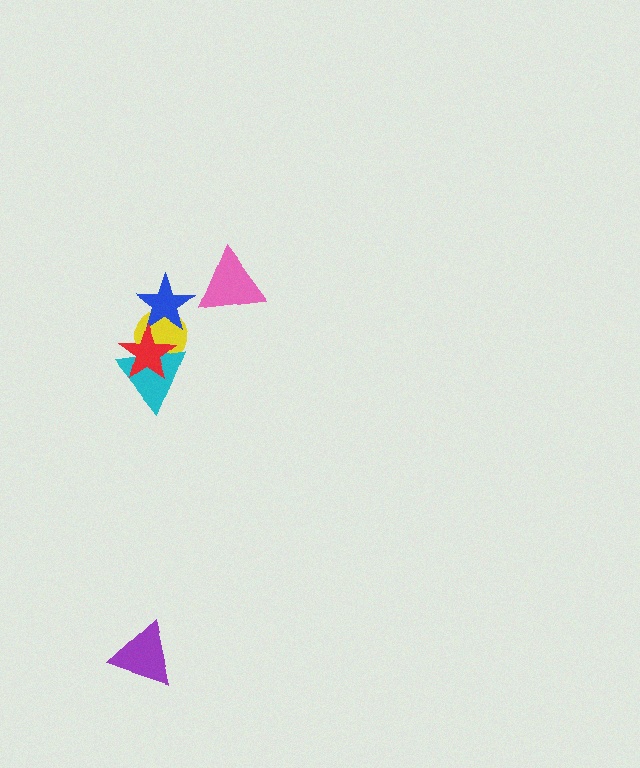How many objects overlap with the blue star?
2 objects overlap with the blue star.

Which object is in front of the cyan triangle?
The red star is in front of the cyan triangle.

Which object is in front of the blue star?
The red star is in front of the blue star.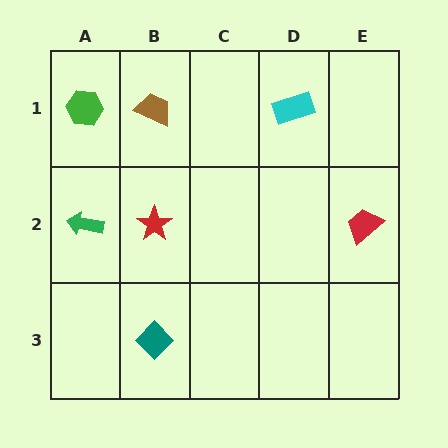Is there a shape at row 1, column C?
No, that cell is empty.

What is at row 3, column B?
A teal diamond.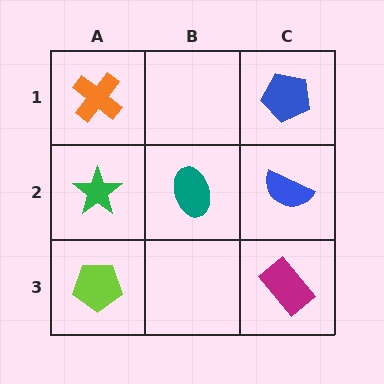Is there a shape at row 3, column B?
No, that cell is empty.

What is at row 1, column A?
An orange cross.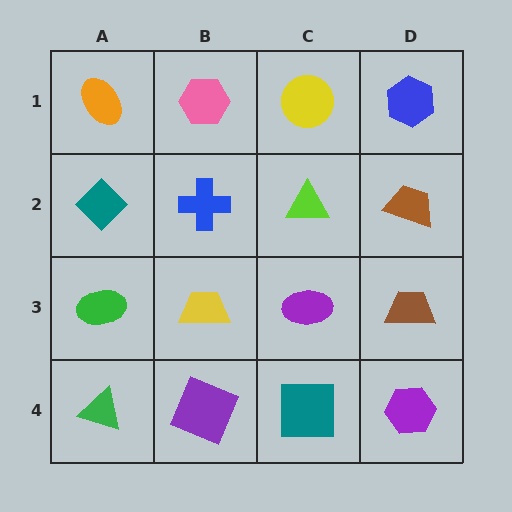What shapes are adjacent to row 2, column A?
An orange ellipse (row 1, column A), a green ellipse (row 3, column A), a blue cross (row 2, column B).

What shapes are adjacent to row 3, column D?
A brown trapezoid (row 2, column D), a purple hexagon (row 4, column D), a purple ellipse (row 3, column C).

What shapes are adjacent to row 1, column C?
A lime triangle (row 2, column C), a pink hexagon (row 1, column B), a blue hexagon (row 1, column D).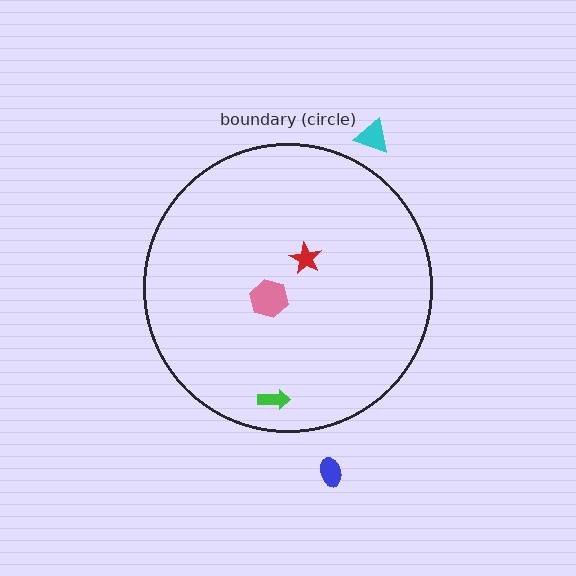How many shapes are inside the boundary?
3 inside, 2 outside.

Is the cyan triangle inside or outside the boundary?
Outside.